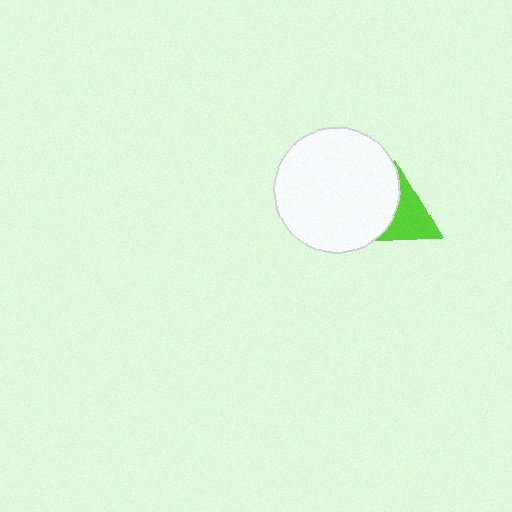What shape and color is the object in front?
The object in front is a white circle.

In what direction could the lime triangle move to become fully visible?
The lime triangle could move right. That would shift it out from behind the white circle entirely.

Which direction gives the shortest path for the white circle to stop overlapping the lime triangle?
Moving left gives the shortest separation.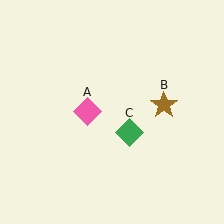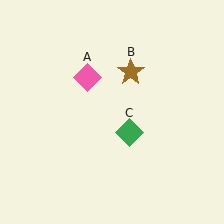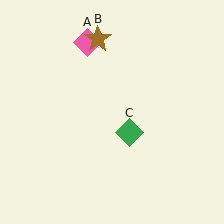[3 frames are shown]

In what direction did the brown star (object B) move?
The brown star (object B) moved up and to the left.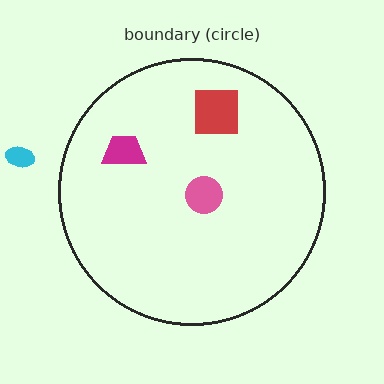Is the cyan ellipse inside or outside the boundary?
Outside.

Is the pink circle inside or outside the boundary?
Inside.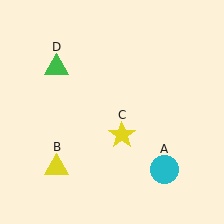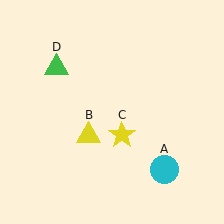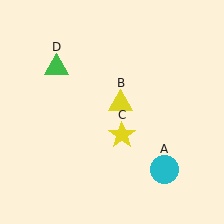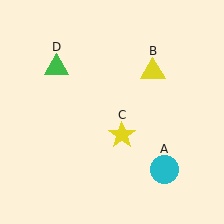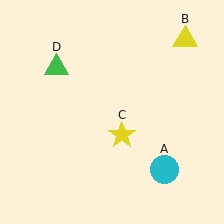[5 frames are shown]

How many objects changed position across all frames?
1 object changed position: yellow triangle (object B).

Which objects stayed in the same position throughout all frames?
Cyan circle (object A) and yellow star (object C) and green triangle (object D) remained stationary.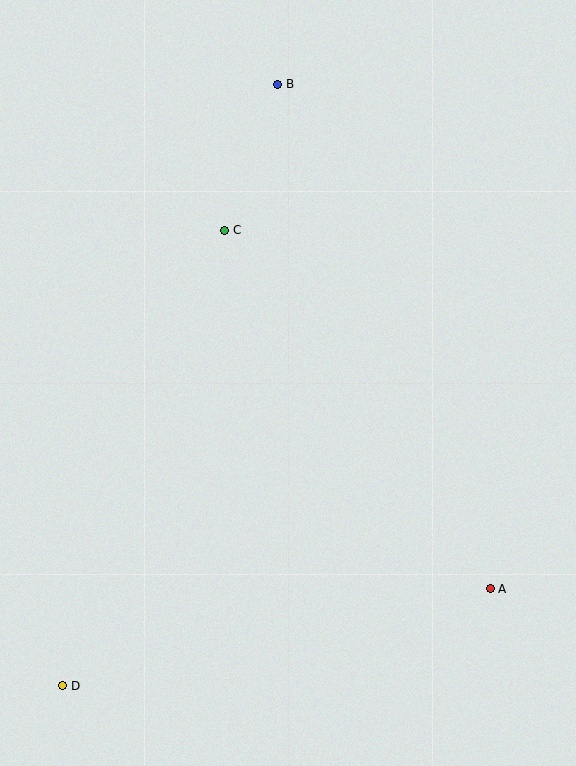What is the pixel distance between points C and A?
The distance between C and A is 446 pixels.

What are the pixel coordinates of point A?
Point A is at (490, 589).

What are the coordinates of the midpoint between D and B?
The midpoint between D and B is at (170, 385).